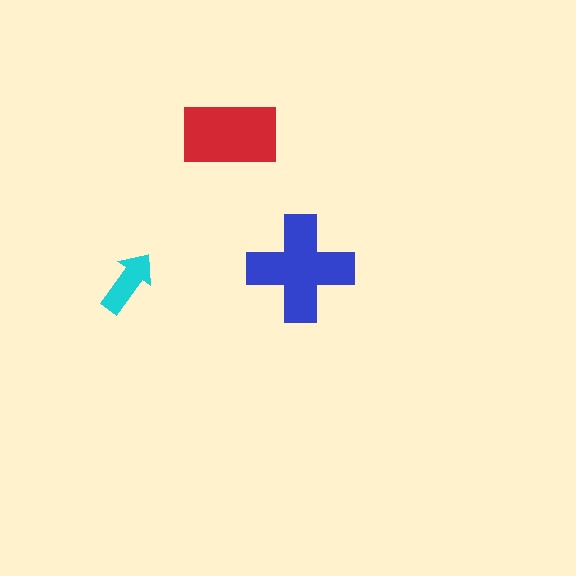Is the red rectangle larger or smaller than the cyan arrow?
Larger.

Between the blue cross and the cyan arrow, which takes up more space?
The blue cross.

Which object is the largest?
The blue cross.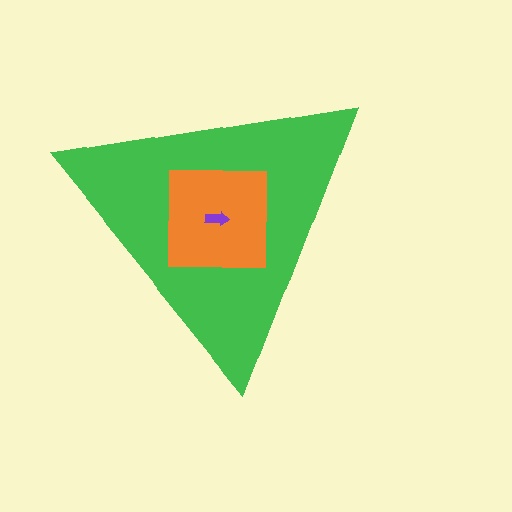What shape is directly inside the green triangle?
The orange square.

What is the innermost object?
The purple arrow.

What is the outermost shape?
The green triangle.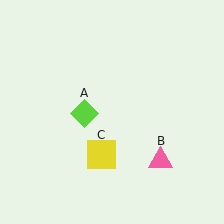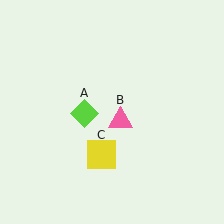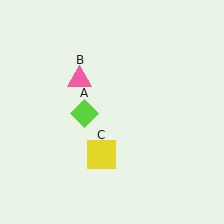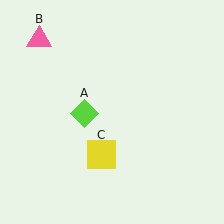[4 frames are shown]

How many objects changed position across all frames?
1 object changed position: pink triangle (object B).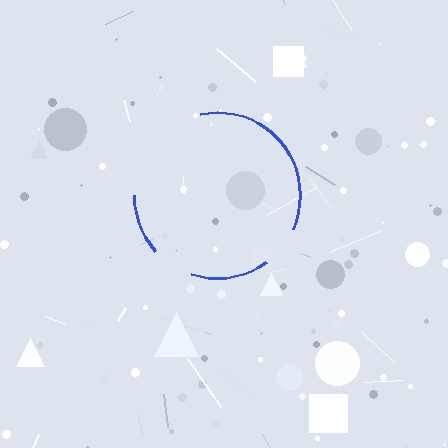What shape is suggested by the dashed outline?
The dashed outline suggests a circle.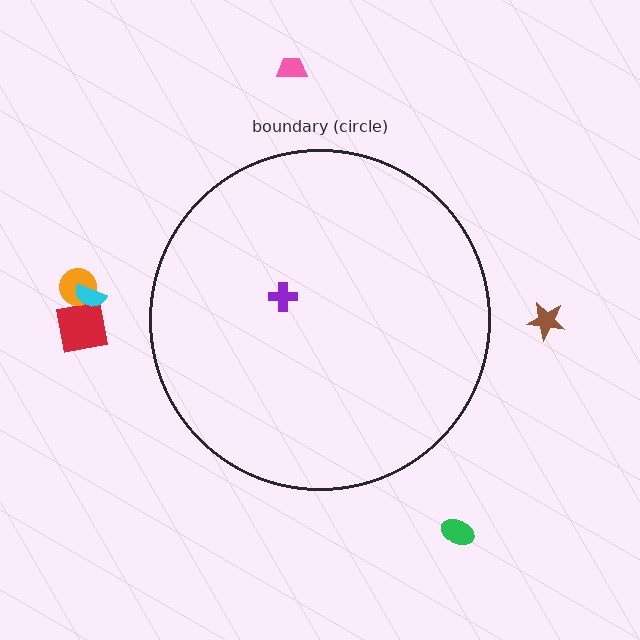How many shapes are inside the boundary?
1 inside, 6 outside.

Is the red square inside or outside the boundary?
Outside.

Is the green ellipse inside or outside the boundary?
Outside.